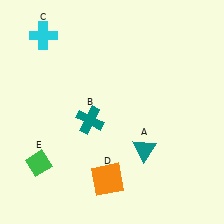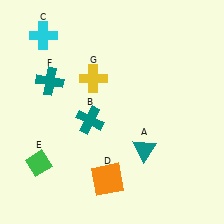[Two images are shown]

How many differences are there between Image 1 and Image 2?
There are 2 differences between the two images.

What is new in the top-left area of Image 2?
A yellow cross (G) was added in the top-left area of Image 2.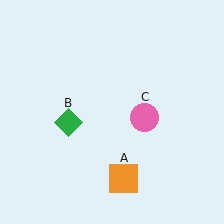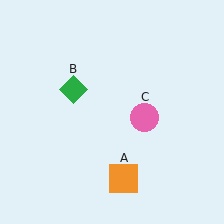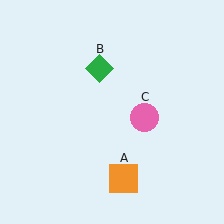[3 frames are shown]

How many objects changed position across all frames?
1 object changed position: green diamond (object B).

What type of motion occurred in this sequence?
The green diamond (object B) rotated clockwise around the center of the scene.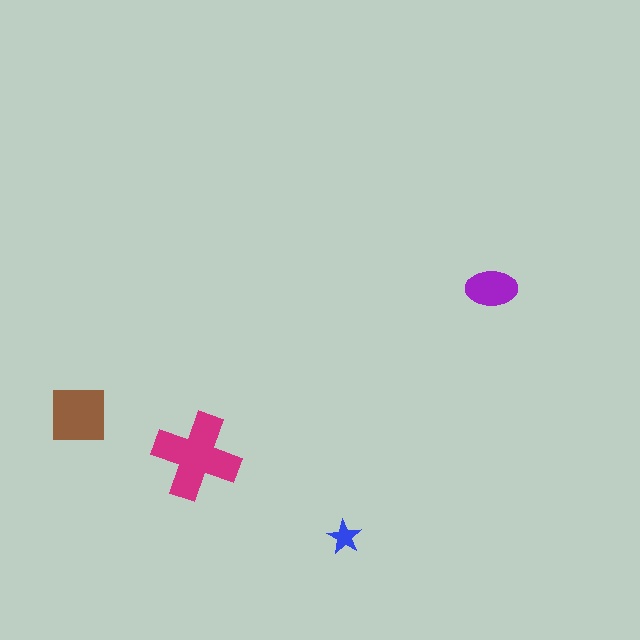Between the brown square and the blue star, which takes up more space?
The brown square.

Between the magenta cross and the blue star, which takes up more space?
The magenta cross.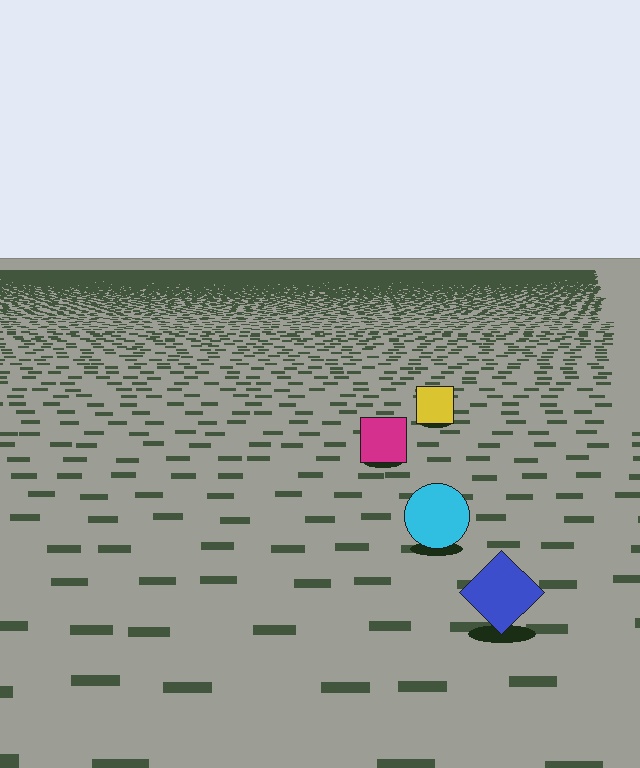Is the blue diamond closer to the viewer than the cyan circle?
Yes. The blue diamond is closer — you can tell from the texture gradient: the ground texture is coarser near it.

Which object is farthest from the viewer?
The yellow square is farthest from the viewer. It appears smaller and the ground texture around it is denser.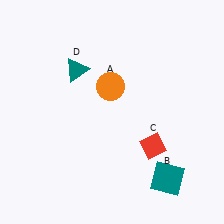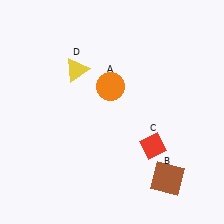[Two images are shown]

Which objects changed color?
B changed from teal to brown. D changed from teal to yellow.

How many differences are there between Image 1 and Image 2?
There are 2 differences between the two images.